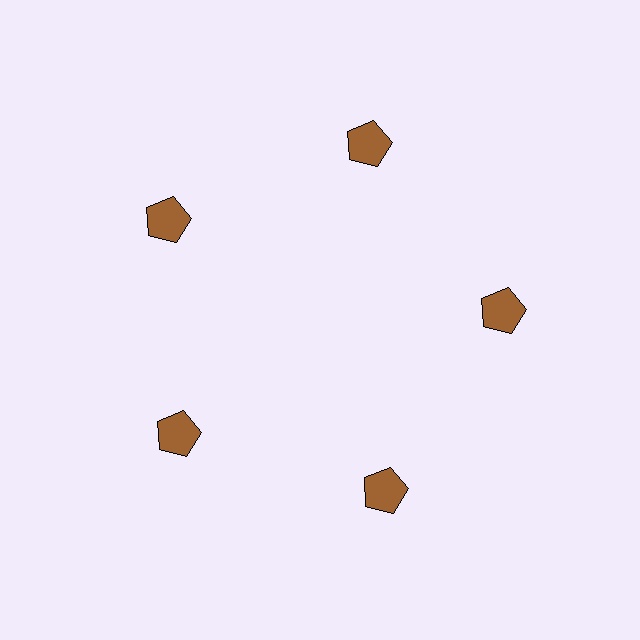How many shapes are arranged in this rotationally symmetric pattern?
There are 5 shapes, arranged in 5 groups of 1.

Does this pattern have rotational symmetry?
Yes, this pattern has 5-fold rotational symmetry. It looks the same after rotating 72 degrees around the center.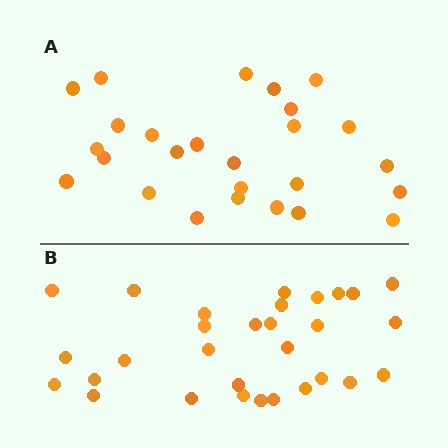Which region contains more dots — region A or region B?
Region B (the bottom region) has more dots.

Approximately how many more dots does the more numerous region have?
Region B has about 4 more dots than region A.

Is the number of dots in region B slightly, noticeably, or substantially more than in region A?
Region B has only slightly more — the two regions are fairly close. The ratio is roughly 1.2 to 1.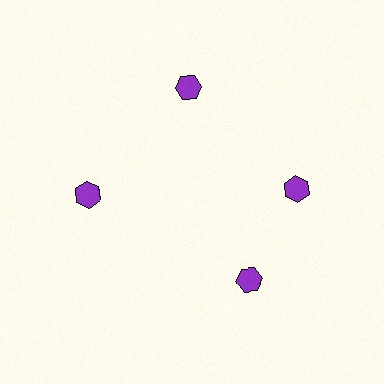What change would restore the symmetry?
The symmetry would be restored by rotating it back into even spacing with its neighbors so that all 4 hexagons sit at equal angles and equal distance from the center.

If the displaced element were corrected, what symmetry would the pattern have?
It would have 4-fold rotational symmetry — the pattern would map onto itself every 90 degrees.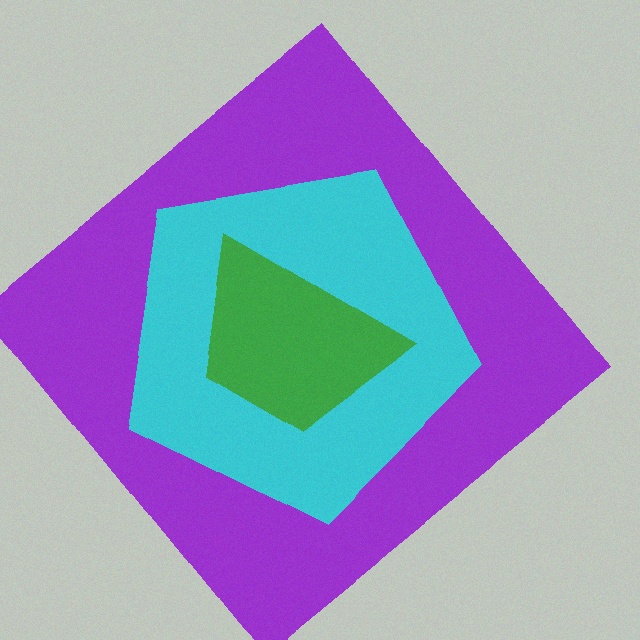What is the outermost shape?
The purple diamond.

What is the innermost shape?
The green trapezoid.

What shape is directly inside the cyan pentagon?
The green trapezoid.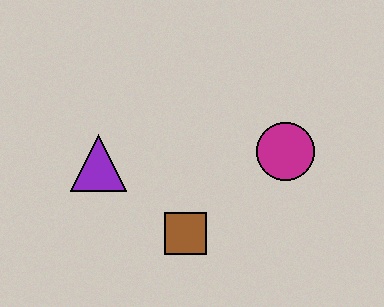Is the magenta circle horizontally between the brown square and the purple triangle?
No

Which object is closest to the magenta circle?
The brown square is closest to the magenta circle.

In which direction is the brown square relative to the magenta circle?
The brown square is to the left of the magenta circle.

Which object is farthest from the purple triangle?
The magenta circle is farthest from the purple triangle.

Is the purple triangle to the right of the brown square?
No